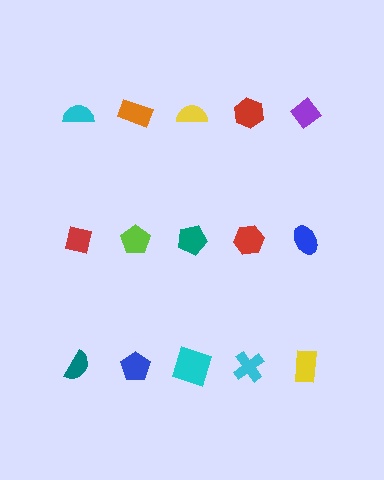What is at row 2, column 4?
A red hexagon.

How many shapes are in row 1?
5 shapes.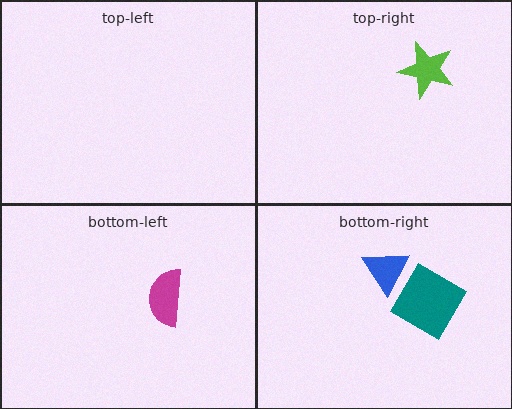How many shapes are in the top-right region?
1.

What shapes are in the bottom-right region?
The teal diamond, the blue triangle.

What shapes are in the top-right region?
The lime star.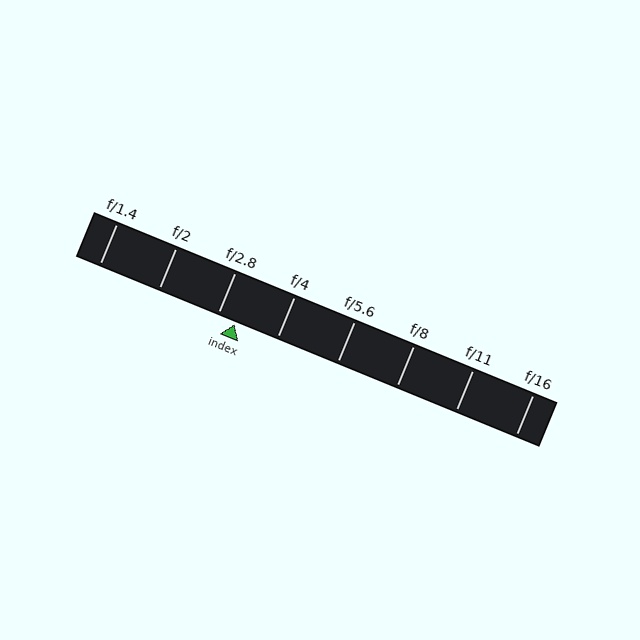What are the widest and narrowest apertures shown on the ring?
The widest aperture shown is f/1.4 and the narrowest is f/16.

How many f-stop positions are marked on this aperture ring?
There are 8 f-stop positions marked.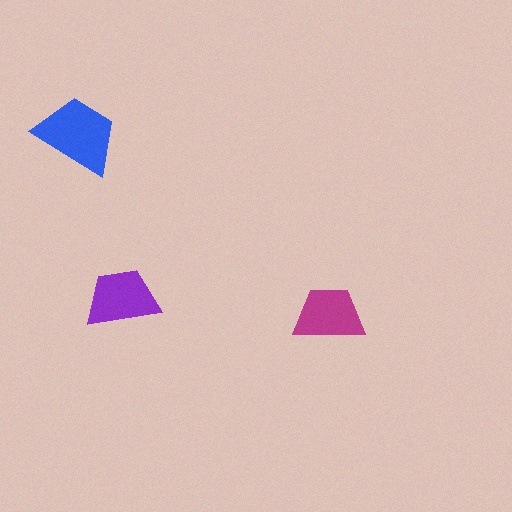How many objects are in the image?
There are 3 objects in the image.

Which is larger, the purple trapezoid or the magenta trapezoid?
The purple one.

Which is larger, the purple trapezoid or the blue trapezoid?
The blue one.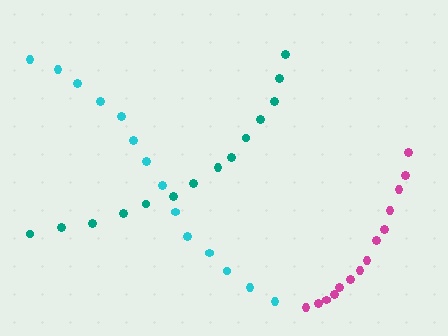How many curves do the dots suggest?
There are 3 distinct paths.